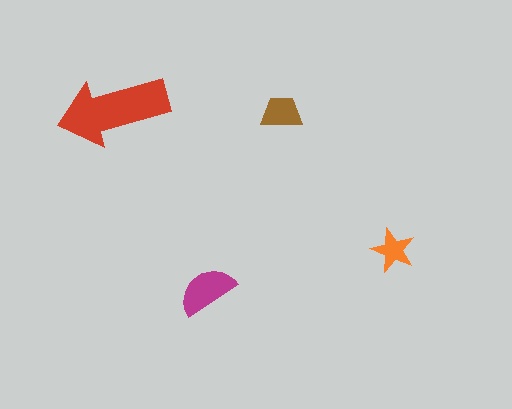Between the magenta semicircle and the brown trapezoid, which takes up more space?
The magenta semicircle.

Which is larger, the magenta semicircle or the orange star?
The magenta semicircle.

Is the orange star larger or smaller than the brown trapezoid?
Smaller.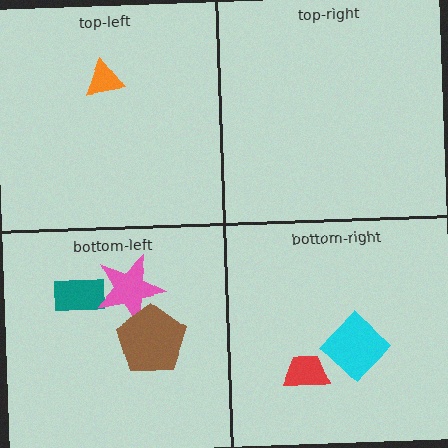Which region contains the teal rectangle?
The bottom-left region.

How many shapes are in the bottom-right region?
2.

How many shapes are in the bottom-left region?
3.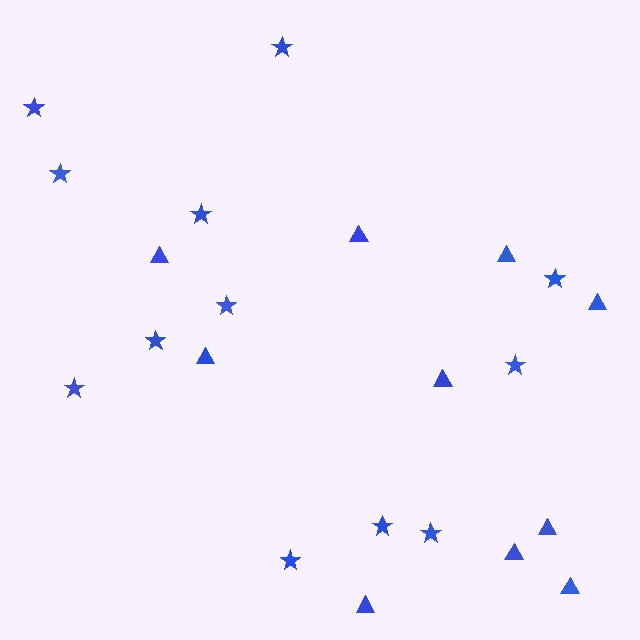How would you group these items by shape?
There are 2 groups: one group of triangles (10) and one group of stars (12).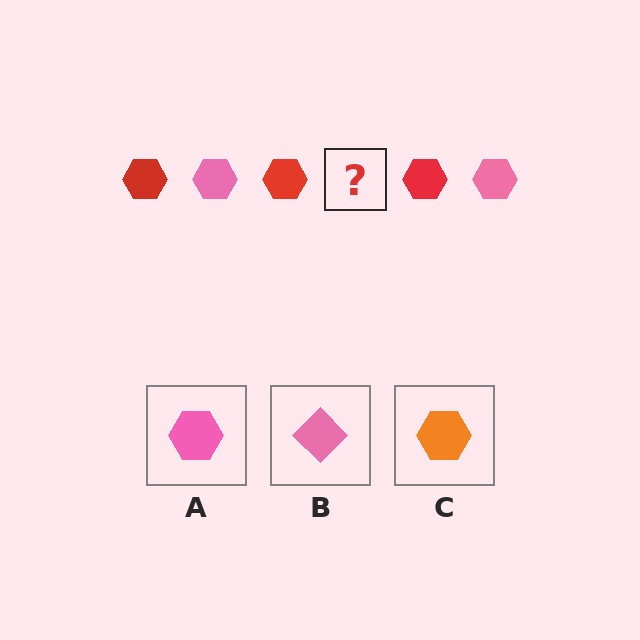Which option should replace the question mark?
Option A.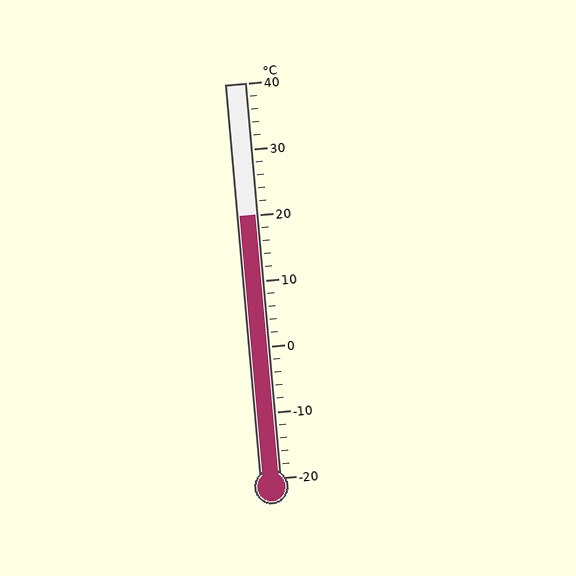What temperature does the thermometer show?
The thermometer shows approximately 20°C.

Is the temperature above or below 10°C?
The temperature is above 10°C.